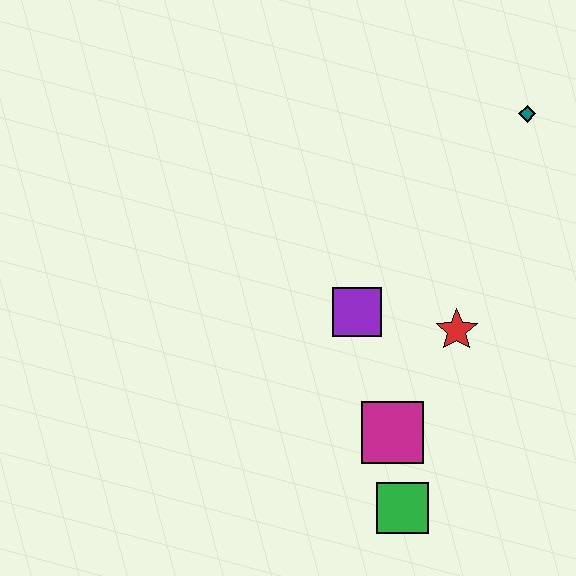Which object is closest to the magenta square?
The green square is closest to the magenta square.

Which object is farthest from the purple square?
The teal diamond is farthest from the purple square.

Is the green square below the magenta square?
Yes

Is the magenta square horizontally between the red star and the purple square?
Yes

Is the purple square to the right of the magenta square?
No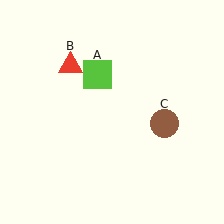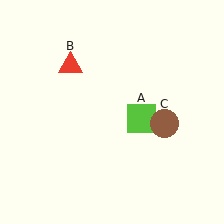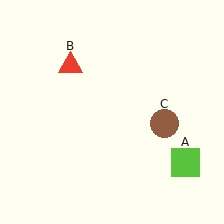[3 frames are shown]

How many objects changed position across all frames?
1 object changed position: lime square (object A).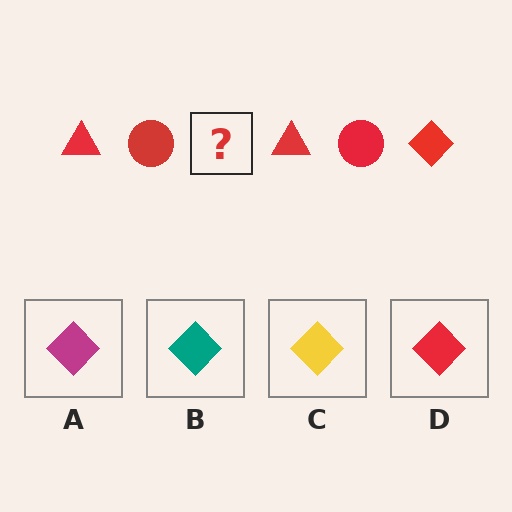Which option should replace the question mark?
Option D.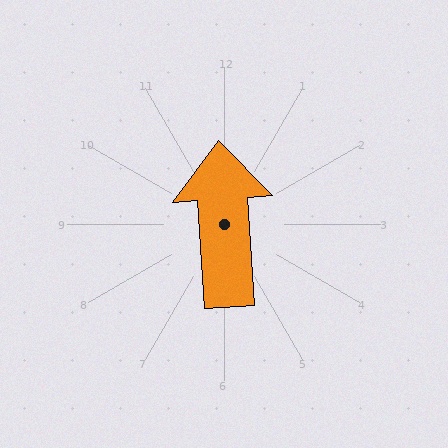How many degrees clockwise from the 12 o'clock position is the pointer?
Approximately 356 degrees.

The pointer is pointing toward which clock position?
Roughly 12 o'clock.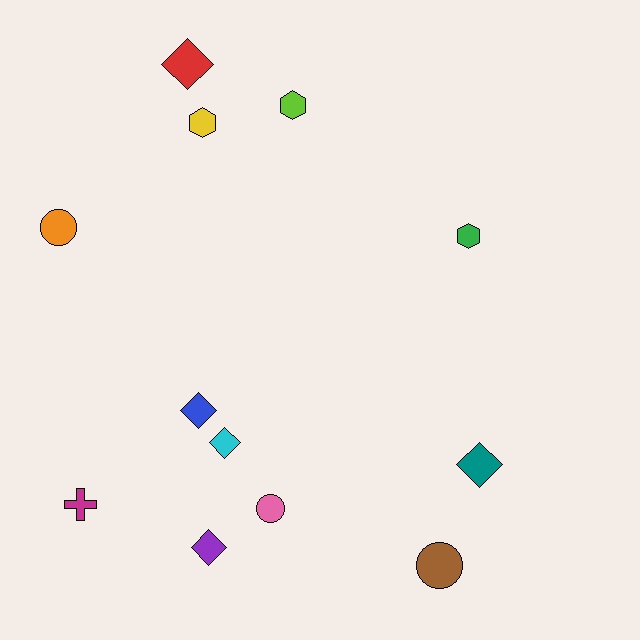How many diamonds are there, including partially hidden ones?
There are 5 diamonds.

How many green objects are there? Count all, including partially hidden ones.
There is 1 green object.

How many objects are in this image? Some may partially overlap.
There are 12 objects.